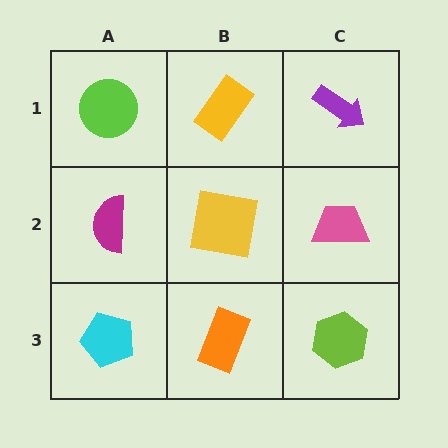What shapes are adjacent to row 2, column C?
A purple arrow (row 1, column C), a lime hexagon (row 3, column C), a yellow square (row 2, column B).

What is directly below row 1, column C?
A pink trapezoid.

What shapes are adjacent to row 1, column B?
A yellow square (row 2, column B), a lime circle (row 1, column A), a purple arrow (row 1, column C).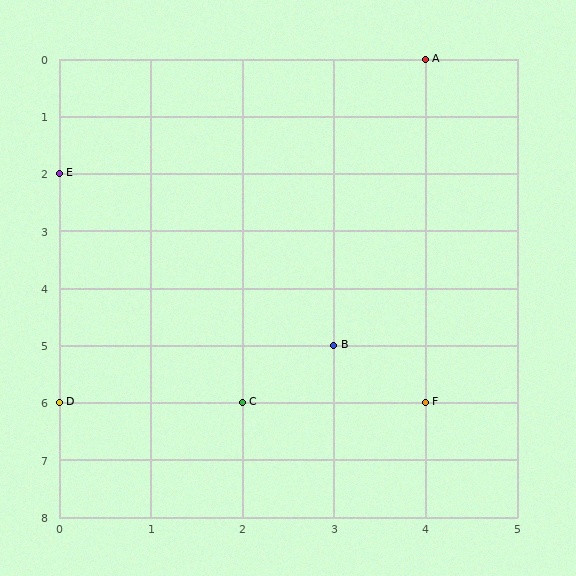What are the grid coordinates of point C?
Point C is at grid coordinates (2, 6).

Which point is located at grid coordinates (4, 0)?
Point A is at (4, 0).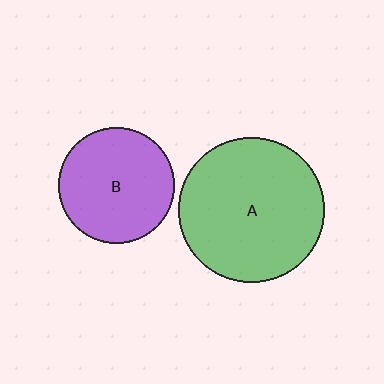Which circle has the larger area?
Circle A (green).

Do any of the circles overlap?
No, none of the circles overlap.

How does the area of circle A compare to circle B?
Approximately 1.6 times.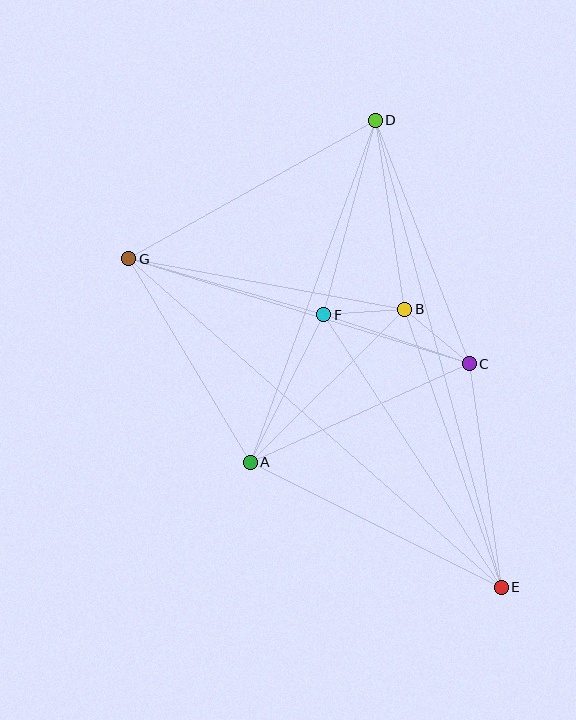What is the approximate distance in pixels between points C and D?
The distance between C and D is approximately 261 pixels.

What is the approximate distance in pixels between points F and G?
The distance between F and G is approximately 203 pixels.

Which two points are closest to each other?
Points B and F are closest to each other.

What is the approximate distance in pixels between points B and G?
The distance between B and G is approximately 281 pixels.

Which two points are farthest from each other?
Points E and G are farthest from each other.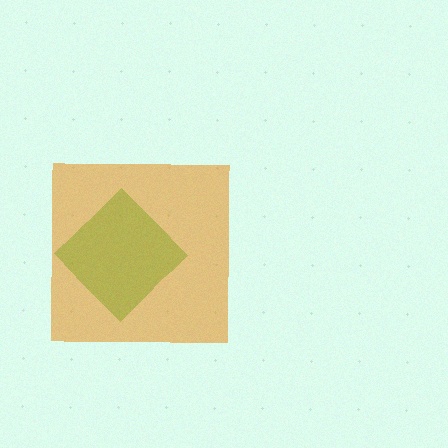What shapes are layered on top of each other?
The layered shapes are: a green diamond, an orange square.